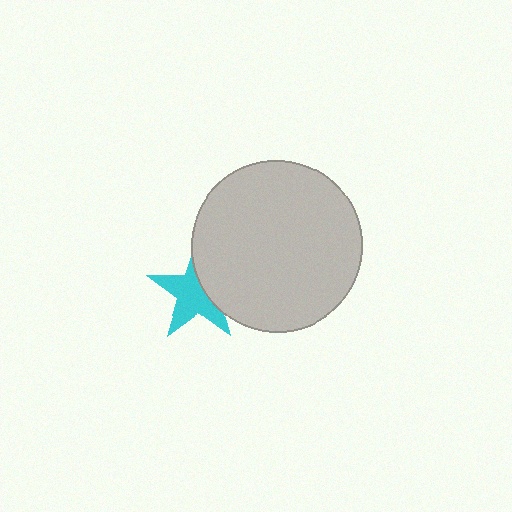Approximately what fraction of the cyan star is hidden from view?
Roughly 37% of the cyan star is hidden behind the light gray circle.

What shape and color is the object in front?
The object in front is a light gray circle.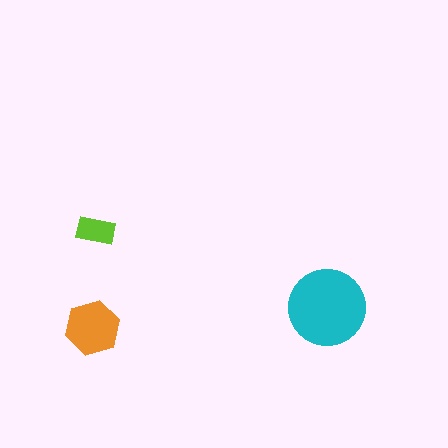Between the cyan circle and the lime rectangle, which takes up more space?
The cyan circle.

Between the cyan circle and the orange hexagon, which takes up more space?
The cyan circle.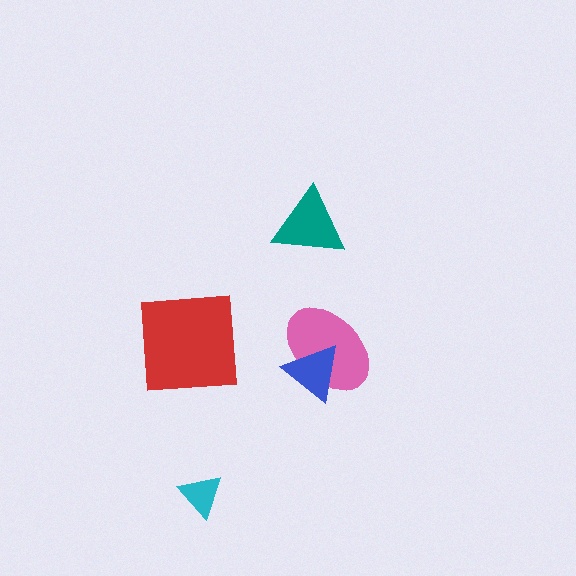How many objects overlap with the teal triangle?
0 objects overlap with the teal triangle.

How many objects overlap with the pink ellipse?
1 object overlaps with the pink ellipse.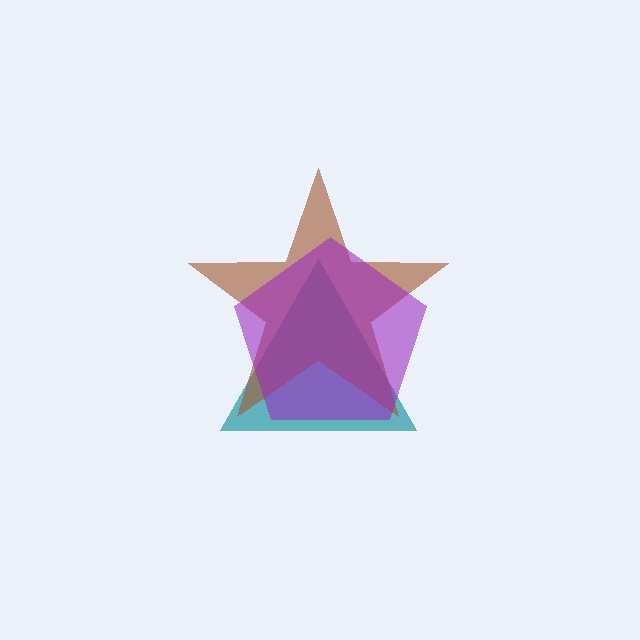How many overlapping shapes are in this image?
There are 3 overlapping shapes in the image.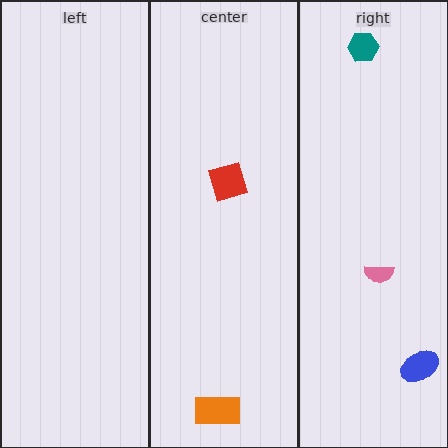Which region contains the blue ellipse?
The right region.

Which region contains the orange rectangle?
The center region.